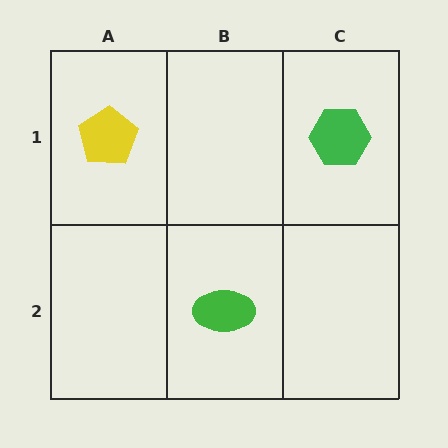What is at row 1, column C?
A green hexagon.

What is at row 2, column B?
A green ellipse.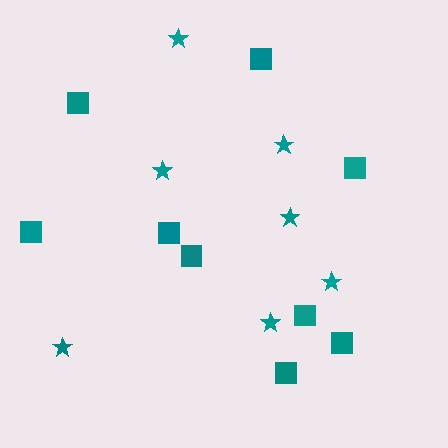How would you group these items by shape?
There are 2 groups: one group of squares (9) and one group of stars (7).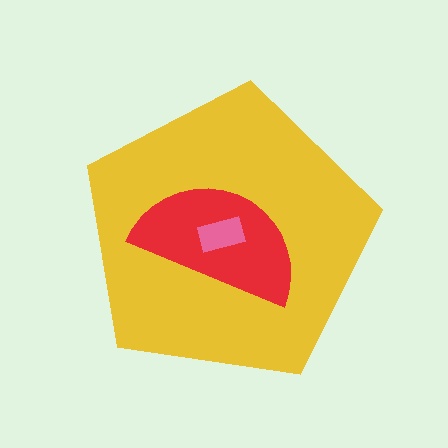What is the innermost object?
The pink rectangle.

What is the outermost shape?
The yellow pentagon.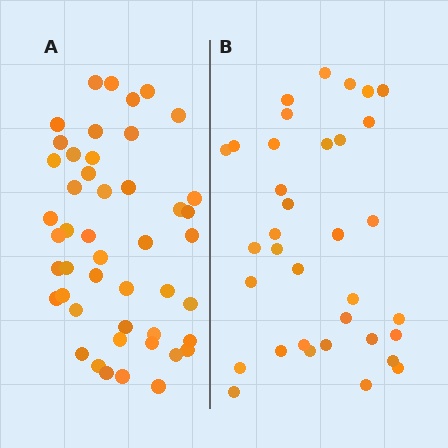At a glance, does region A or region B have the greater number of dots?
Region A (the left region) has more dots.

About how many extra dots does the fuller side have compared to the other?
Region A has roughly 12 or so more dots than region B.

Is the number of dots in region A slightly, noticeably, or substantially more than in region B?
Region A has noticeably more, but not dramatically so. The ratio is roughly 1.3 to 1.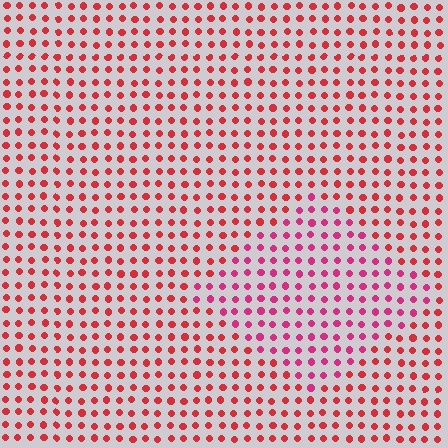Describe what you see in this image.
The image is filled with small red elements in a uniform arrangement. A diamond-shaped region is visible where the elements are tinted to a slightly different hue, forming a subtle color boundary.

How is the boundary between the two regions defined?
The boundary is defined purely by a slight shift in hue (about 27 degrees). Spacing, size, and orientation are identical on both sides.